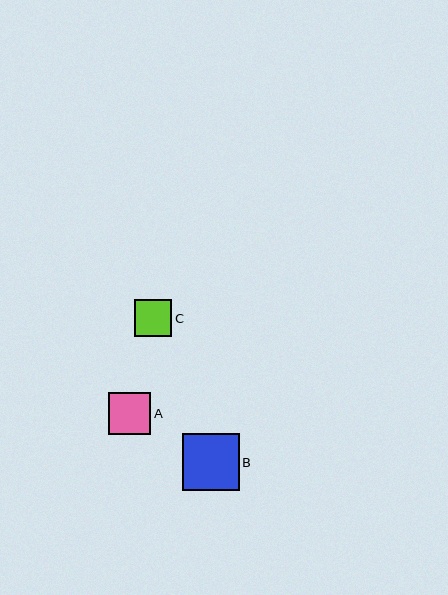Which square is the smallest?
Square C is the smallest with a size of approximately 37 pixels.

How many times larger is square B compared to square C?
Square B is approximately 1.5 times the size of square C.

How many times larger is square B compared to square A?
Square B is approximately 1.3 times the size of square A.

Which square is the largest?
Square B is the largest with a size of approximately 56 pixels.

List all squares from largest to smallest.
From largest to smallest: B, A, C.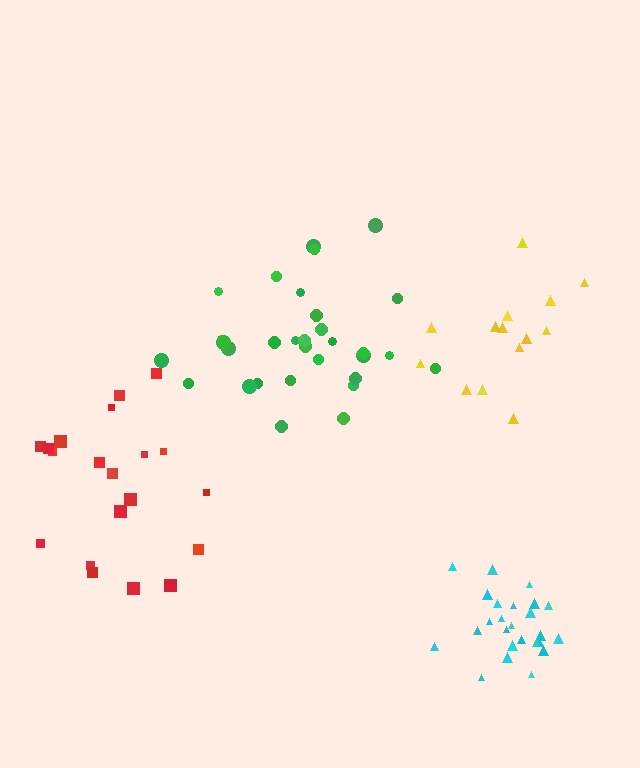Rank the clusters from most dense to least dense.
cyan, green, yellow, red.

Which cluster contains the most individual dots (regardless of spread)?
Green (32).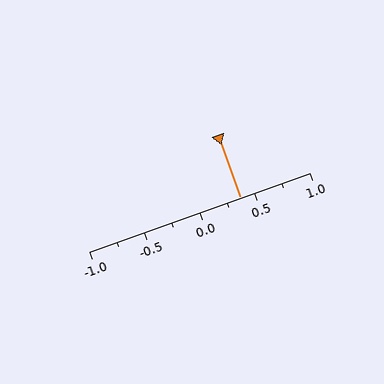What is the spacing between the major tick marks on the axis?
The major ticks are spaced 0.5 apart.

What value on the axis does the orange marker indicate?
The marker indicates approximately 0.38.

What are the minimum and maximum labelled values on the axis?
The axis runs from -1.0 to 1.0.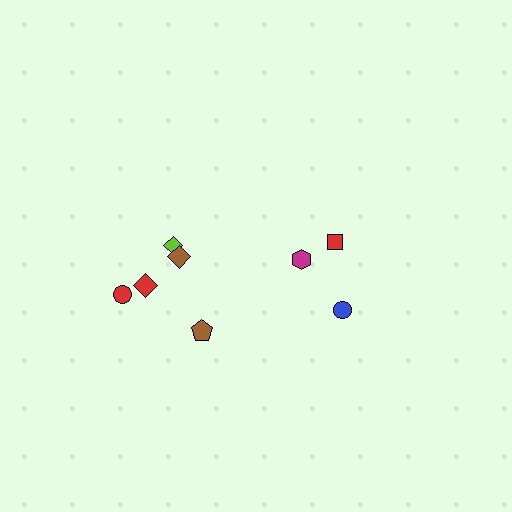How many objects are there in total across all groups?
There are 8 objects.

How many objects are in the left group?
There are 5 objects.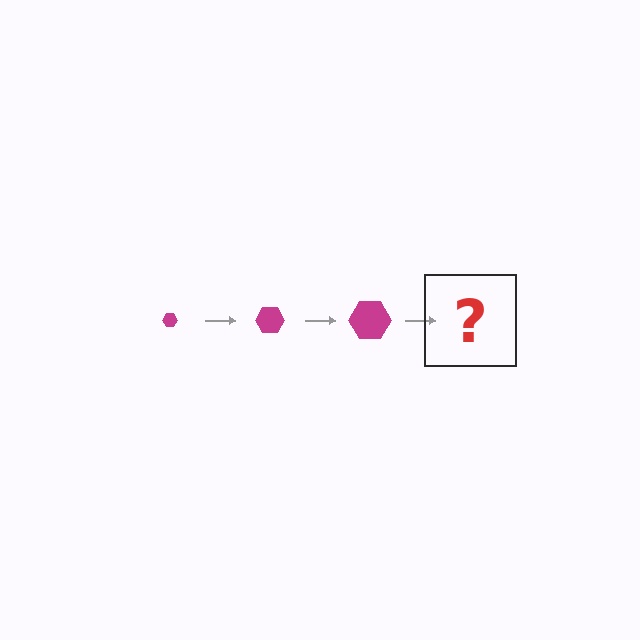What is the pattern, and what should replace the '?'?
The pattern is that the hexagon gets progressively larger each step. The '?' should be a magenta hexagon, larger than the previous one.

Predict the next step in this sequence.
The next step is a magenta hexagon, larger than the previous one.